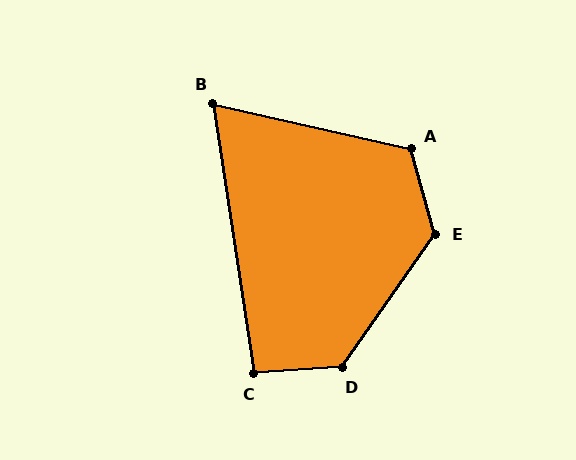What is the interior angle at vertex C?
Approximately 95 degrees (approximately right).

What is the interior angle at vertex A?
Approximately 119 degrees (obtuse).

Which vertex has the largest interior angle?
D, at approximately 129 degrees.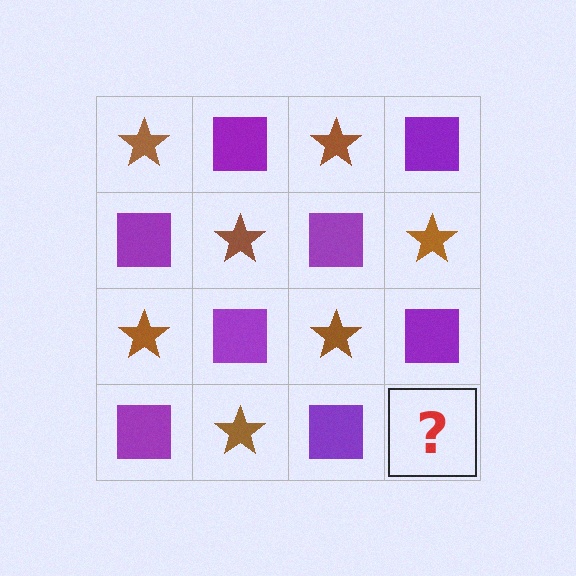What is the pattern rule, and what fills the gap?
The rule is that it alternates brown star and purple square in a checkerboard pattern. The gap should be filled with a brown star.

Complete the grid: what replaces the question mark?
The question mark should be replaced with a brown star.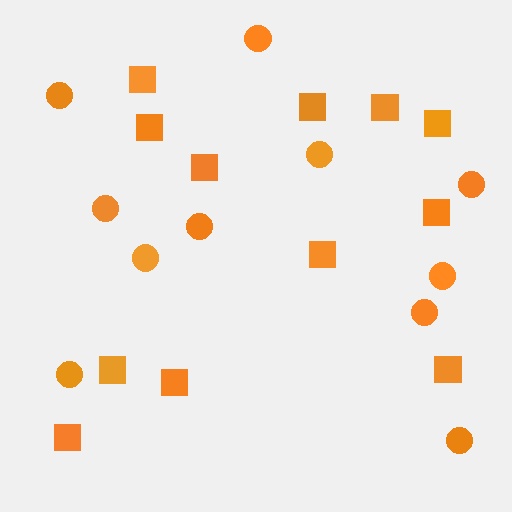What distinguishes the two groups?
There are 2 groups: one group of squares (12) and one group of circles (11).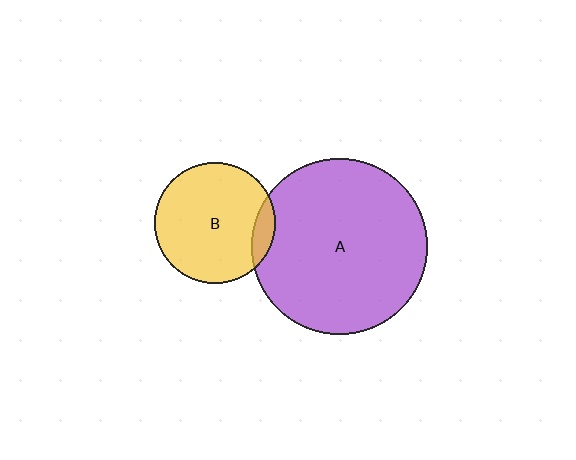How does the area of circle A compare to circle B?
Approximately 2.1 times.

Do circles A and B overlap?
Yes.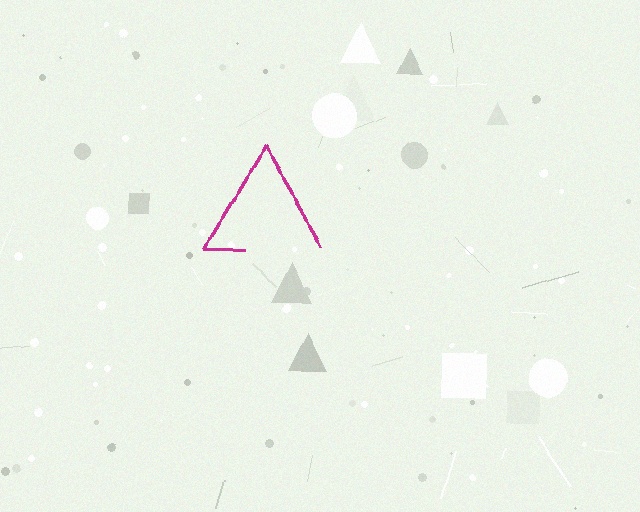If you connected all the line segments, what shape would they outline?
They would outline a triangle.